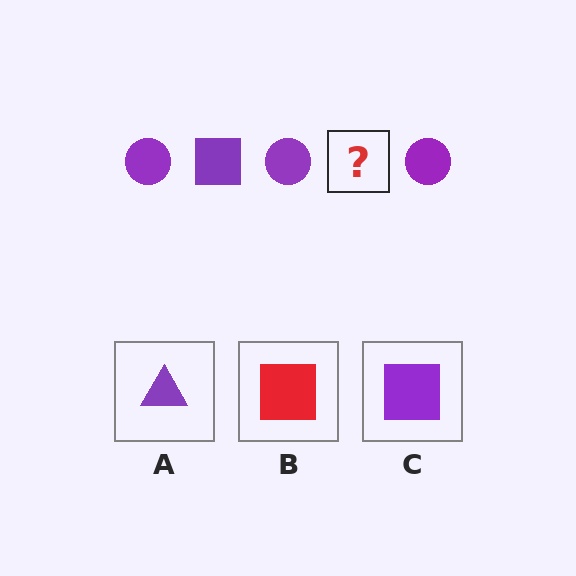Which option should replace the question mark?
Option C.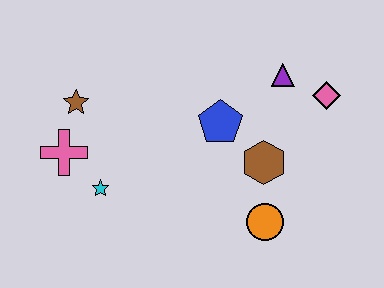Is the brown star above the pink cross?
Yes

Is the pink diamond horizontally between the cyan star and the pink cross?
No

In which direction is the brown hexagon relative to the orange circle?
The brown hexagon is above the orange circle.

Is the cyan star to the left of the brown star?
No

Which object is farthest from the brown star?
The pink diamond is farthest from the brown star.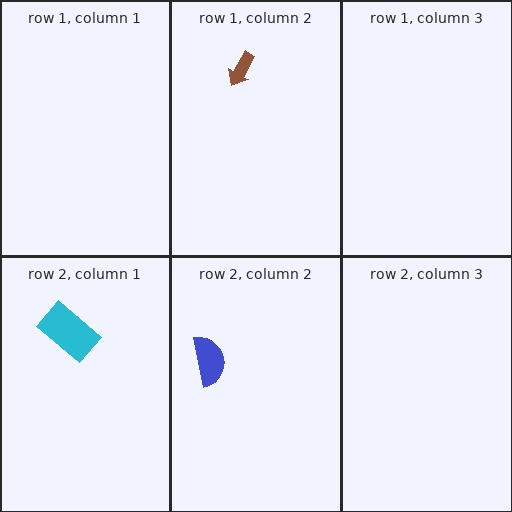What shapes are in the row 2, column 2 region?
The blue semicircle.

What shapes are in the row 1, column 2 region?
The brown arrow.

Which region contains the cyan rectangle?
The row 2, column 1 region.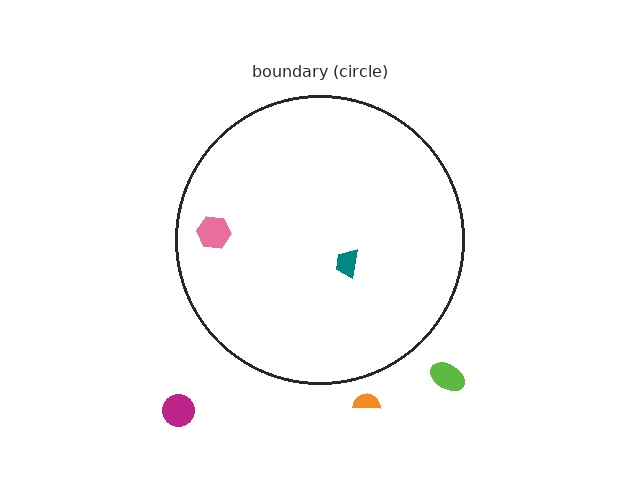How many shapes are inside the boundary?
2 inside, 3 outside.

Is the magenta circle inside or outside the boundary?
Outside.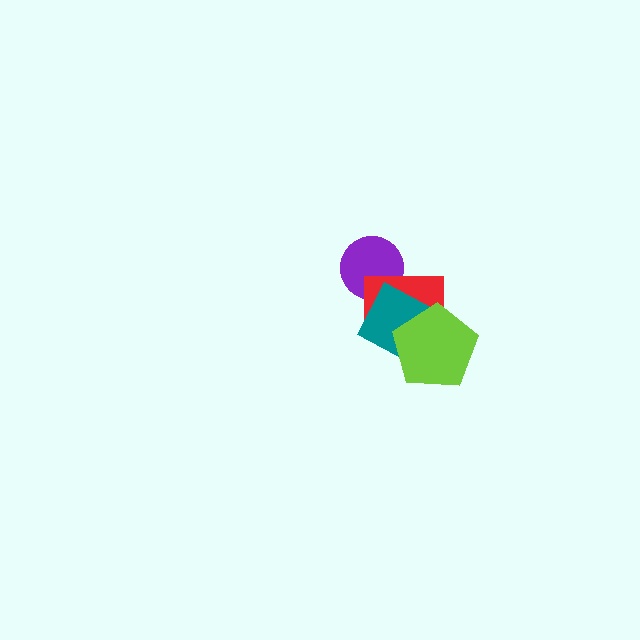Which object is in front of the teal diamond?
The lime pentagon is in front of the teal diamond.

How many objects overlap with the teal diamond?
3 objects overlap with the teal diamond.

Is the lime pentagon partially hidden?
No, no other shape covers it.